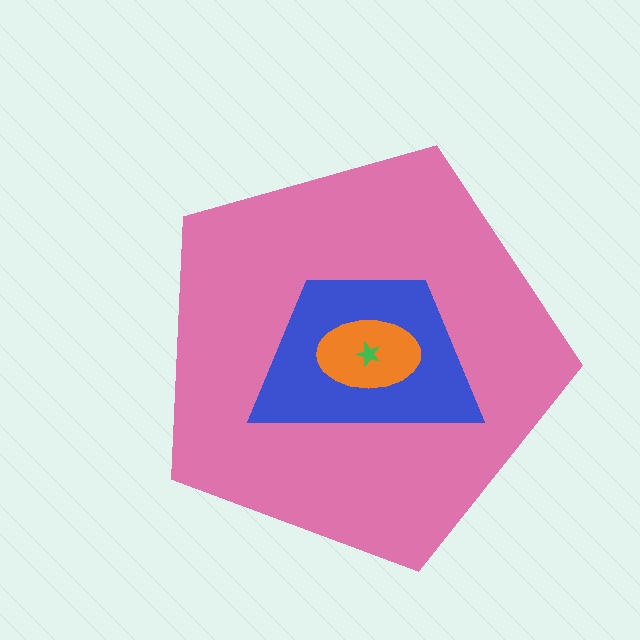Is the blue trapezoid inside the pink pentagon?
Yes.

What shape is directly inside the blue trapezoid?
The orange ellipse.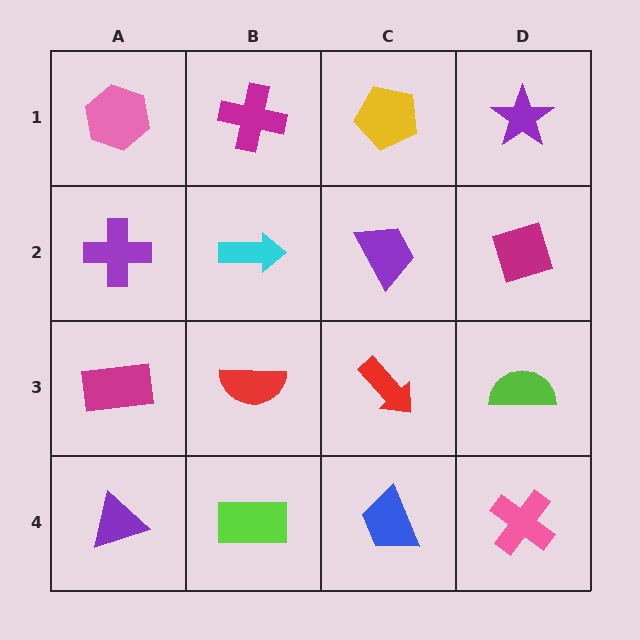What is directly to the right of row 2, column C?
A magenta diamond.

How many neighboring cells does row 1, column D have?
2.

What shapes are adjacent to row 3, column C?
A purple trapezoid (row 2, column C), a blue trapezoid (row 4, column C), a red semicircle (row 3, column B), a lime semicircle (row 3, column D).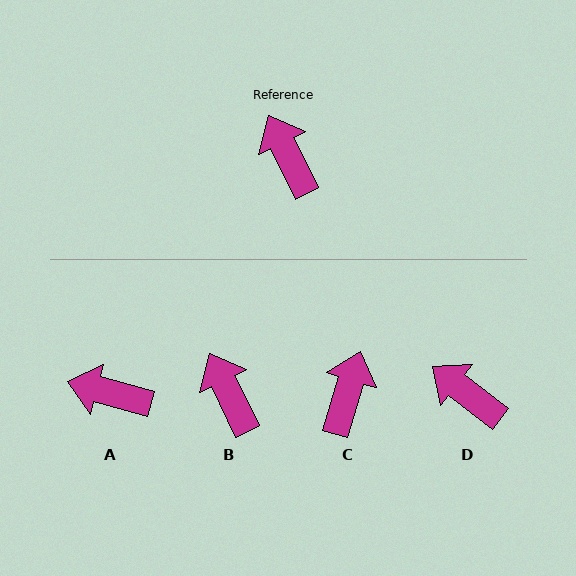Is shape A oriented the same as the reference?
No, it is off by about 48 degrees.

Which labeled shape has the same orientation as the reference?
B.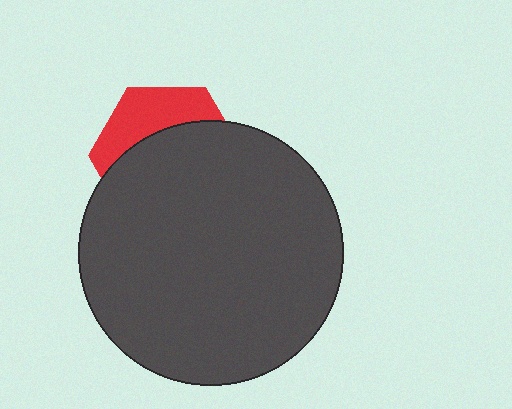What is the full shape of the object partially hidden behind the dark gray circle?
The partially hidden object is a red hexagon.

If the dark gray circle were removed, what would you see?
You would see the complete red hexagon.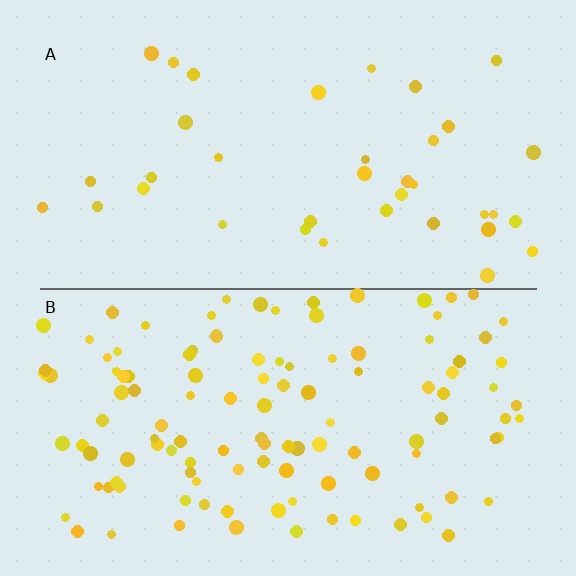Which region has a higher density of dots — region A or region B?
B (the bottom).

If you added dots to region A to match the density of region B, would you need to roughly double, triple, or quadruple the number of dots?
Approximately triple.